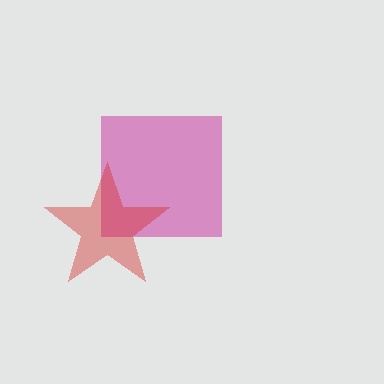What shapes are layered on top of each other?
The layered shapes are: a magenta square, a red star.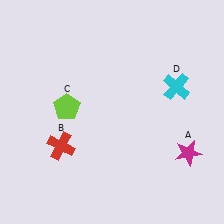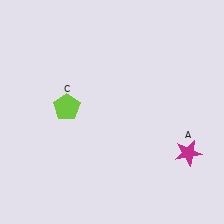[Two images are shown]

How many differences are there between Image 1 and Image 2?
There are 2 differences between the two images.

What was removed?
The red cross (B), the cyan cross (D) were removed in Image 2.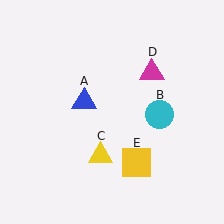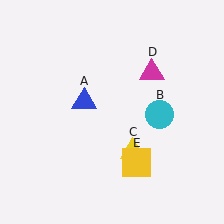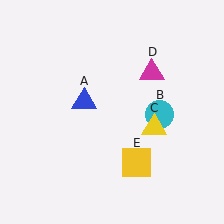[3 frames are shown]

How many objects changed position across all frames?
1 object changed position: yellow triangle (object C).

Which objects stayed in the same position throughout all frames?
Blue triangle (object A) and cyan circle (object B) and magenta triangle (object D) and yellow square (object E) remained stationary.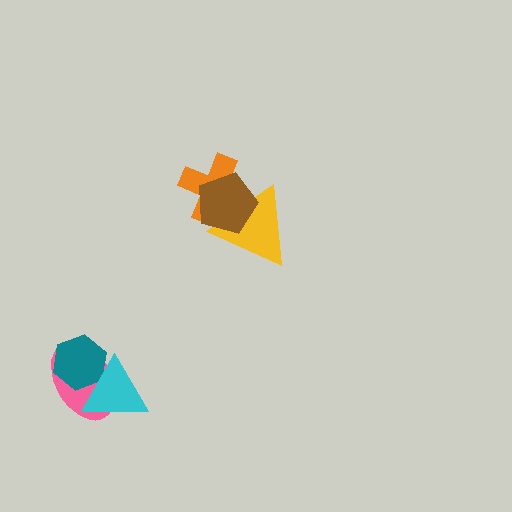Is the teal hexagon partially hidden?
Yes, it is partially covered by another shape.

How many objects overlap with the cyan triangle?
2 objects overlap with the cyan triangle.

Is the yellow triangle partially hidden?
Yes, it is partially covered by another shape.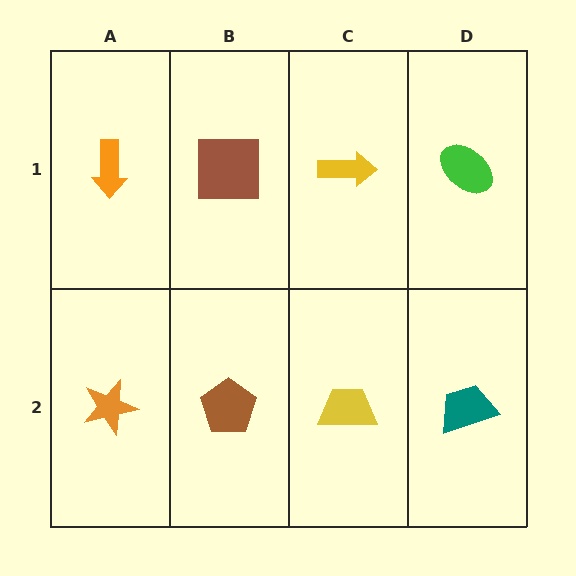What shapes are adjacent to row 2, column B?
A brown square (row 1, column B), an orange star (row 2, column A), a yellow trapezoid (row 2, column C).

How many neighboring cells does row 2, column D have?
2.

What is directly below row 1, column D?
A teal trapezoid.